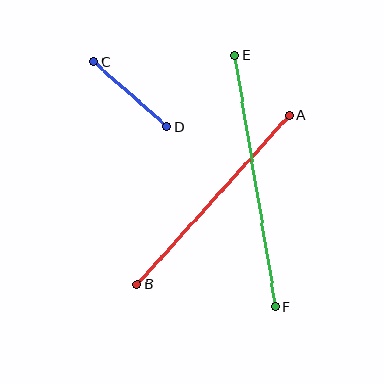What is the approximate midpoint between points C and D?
The midpoint is at approximately (130, 94) pixels.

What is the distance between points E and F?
The distance is approximately 255 pixels.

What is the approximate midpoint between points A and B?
The midpoint is at approximately (213, 200) pixels.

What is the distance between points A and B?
The distance is approximately 228 pixels.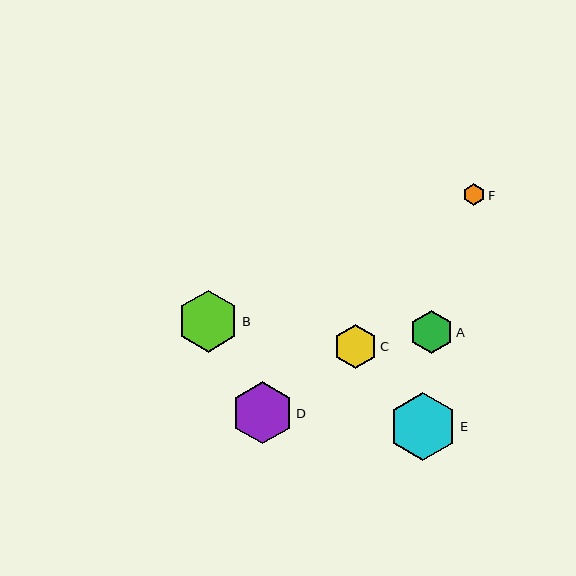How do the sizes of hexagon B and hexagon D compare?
Hexagon B and hexagon D are approximately the same size.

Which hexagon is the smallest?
Hexagon F is the smallest with a size of approximately 22 pixels.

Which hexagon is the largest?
Hexagon E is the largest with a size of approximately 68 pixels.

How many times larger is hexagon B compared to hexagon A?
Hexagon B is approximately 1.4 times the size of hexagon A.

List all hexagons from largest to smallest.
From largest to smallest: E, B, D, C, A, F.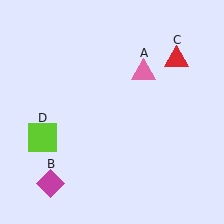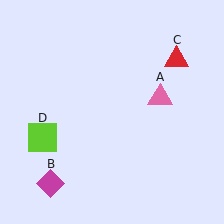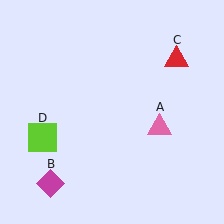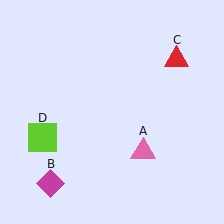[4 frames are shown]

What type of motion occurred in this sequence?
The pink triangle (object A) rotated clockwise around the center of the scene.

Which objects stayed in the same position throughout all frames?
Magenta diamond (object B) and red triangle (object C) and lime square (object D) remained stationary.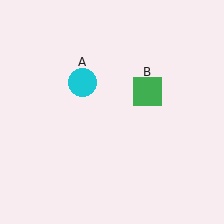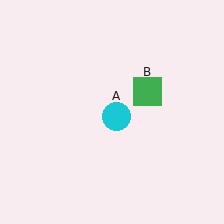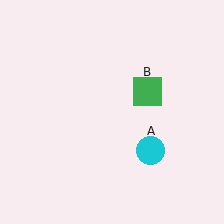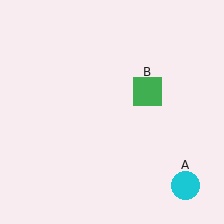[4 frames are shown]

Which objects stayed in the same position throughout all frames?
Green square (object B) remained stationary.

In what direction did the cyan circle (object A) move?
The cyan circle (object A) moved down and to the right.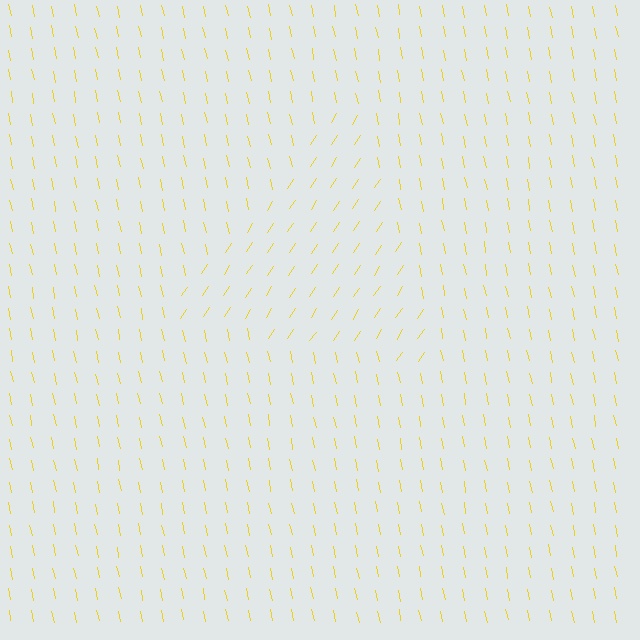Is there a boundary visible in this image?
Yes, there is a texture boundary formed by a change in line orientation.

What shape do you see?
I see a triangle.